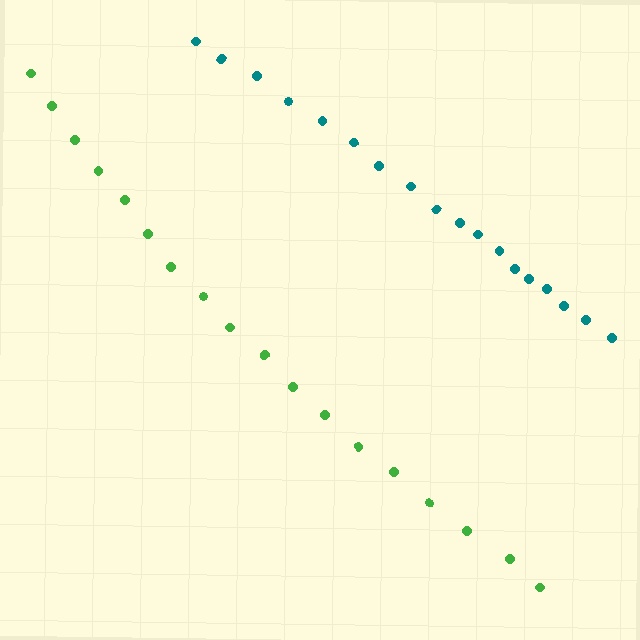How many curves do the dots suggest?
There are 2 distinct paths.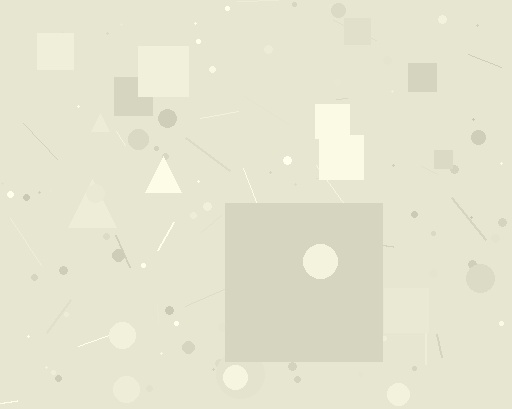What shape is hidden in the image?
A square is hidden in the image.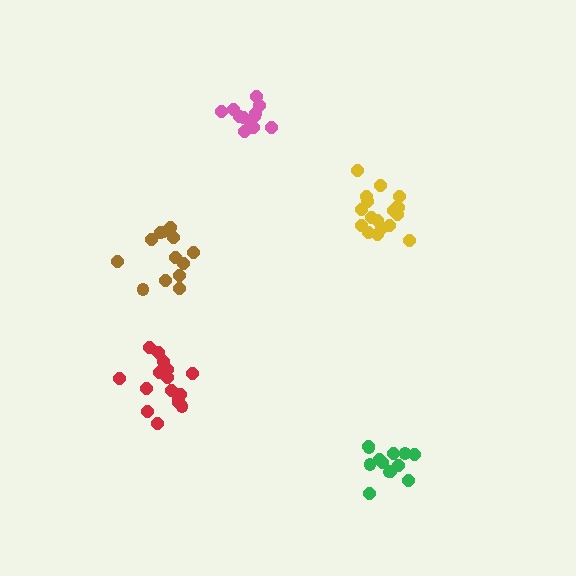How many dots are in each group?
Group 1: 13 dots, Group 2: 18 dots, Group 3: 13 dots, Group 4: 17 dots, Group 5: 12 dots (73 total).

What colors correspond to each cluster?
The clusters are colored: brown, yellow, green, red, pink.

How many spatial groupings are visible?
There are 5 spatial groupings.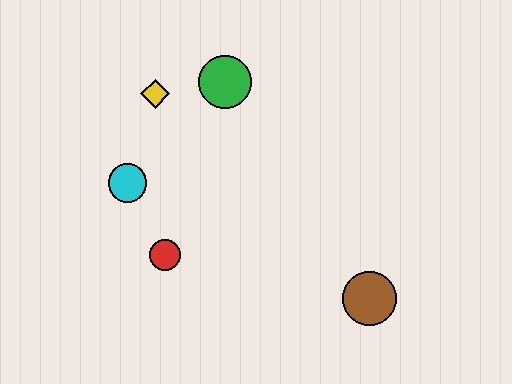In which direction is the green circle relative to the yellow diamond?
The green circle is to the right of the yellow diamond.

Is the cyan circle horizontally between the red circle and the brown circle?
No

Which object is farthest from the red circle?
The brown circle is farthest from the red circle.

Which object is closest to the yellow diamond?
The green circle is closest to the yellow diamond.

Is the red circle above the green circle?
No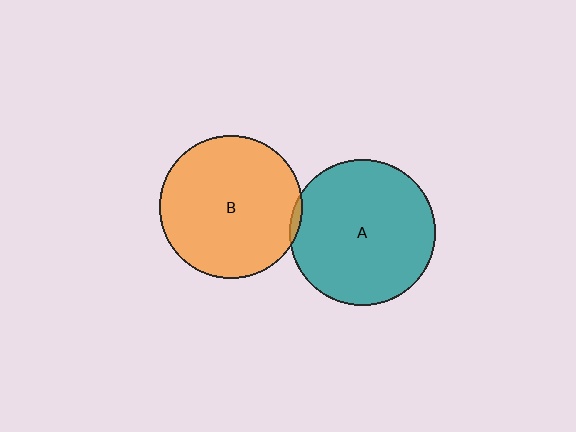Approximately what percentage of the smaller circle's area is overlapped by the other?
Approximately 5%.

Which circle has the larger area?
Circle A (teal).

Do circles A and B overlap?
Yes.